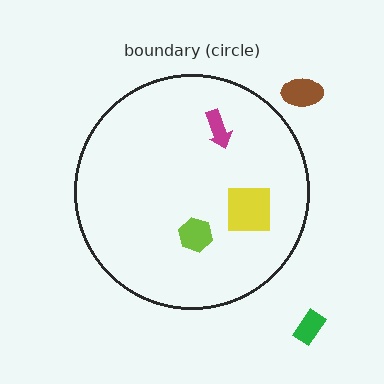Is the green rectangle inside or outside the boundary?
Outside.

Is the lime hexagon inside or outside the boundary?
Inside.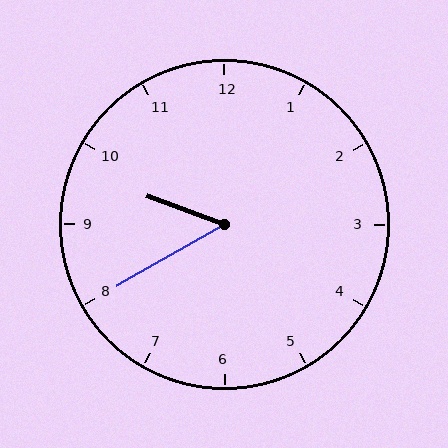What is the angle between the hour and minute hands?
Approximately 50 degrees.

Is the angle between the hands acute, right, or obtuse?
It is acute.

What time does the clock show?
9:40.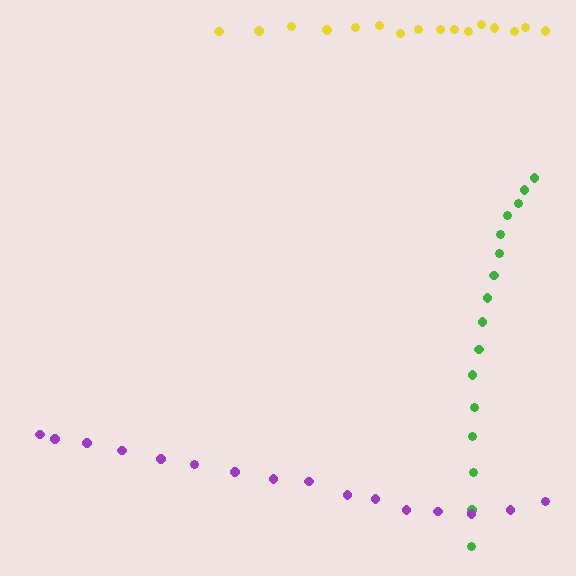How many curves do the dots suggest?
There are 3 distinct paths.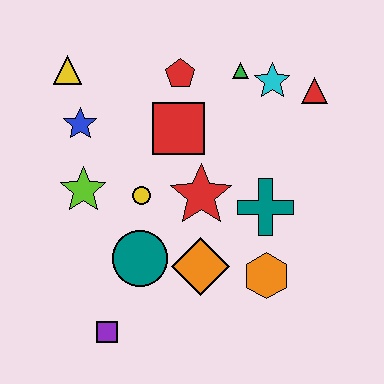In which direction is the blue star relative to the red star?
The blue star is to the left of the red star.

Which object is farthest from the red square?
The purple square is farthest from the red square.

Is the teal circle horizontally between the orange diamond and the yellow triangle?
Yes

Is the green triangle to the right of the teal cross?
No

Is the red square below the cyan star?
Yes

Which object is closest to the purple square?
The teal circle is closest to the purple square.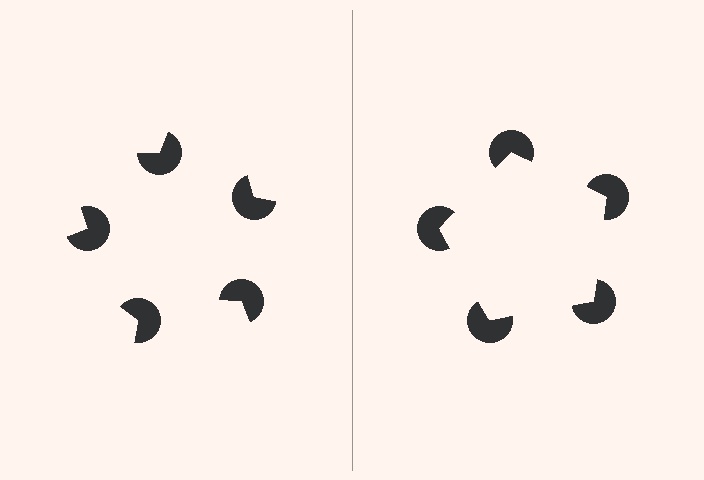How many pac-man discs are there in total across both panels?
10 — 5 on each side.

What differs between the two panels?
The pac-man discs are positioned identically on both sides; only the wedge orientations differ. On the right they align to a pentagon; on the left they are misaligned.